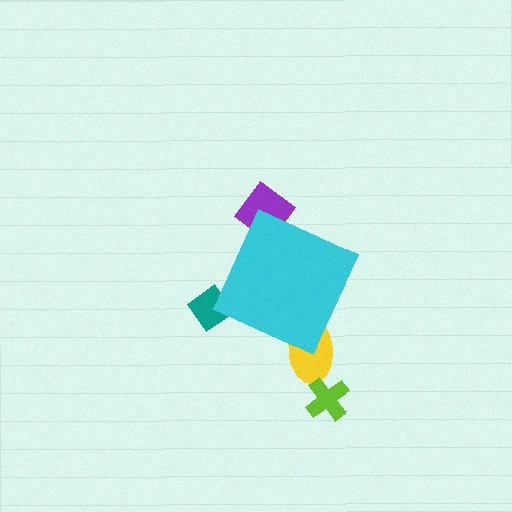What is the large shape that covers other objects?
A cyan diamond.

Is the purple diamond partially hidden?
Yes, the purple diamond is partially hidden behind the cyan diamond.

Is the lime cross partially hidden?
No, the lime cross is fully visible.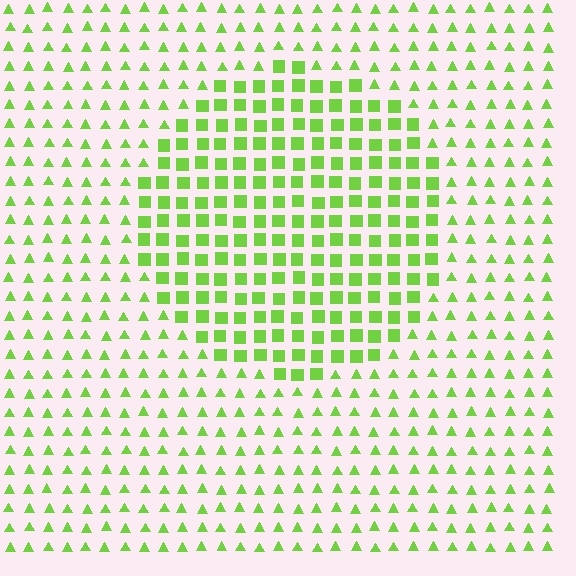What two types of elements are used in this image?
The image uses squares inside the circle region and triangles outside it.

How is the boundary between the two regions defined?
The boundary is defined by a change in element shape: squares inside vs. triangles outside. All elements share the same color and spacing.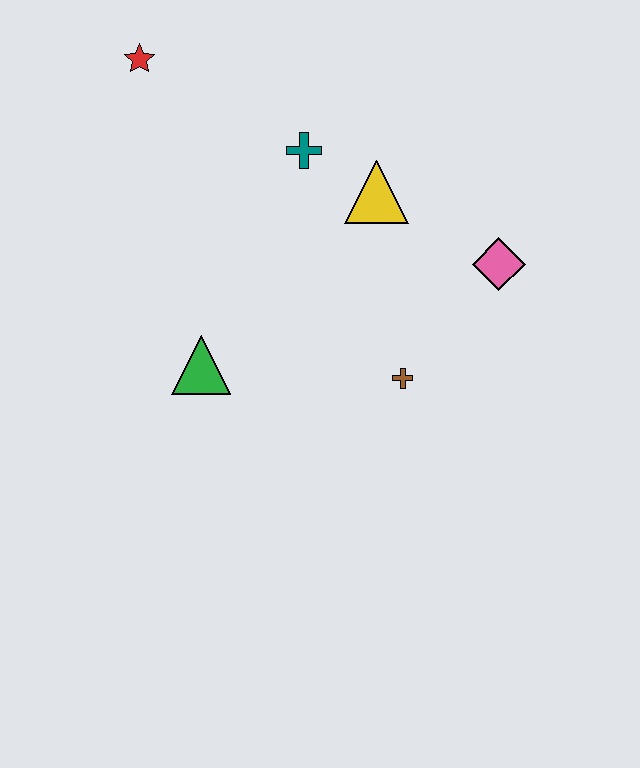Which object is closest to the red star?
The teal cross is closest to the red star.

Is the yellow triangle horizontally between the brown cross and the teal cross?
Yes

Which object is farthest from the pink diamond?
The red star is farthest from the pink diamond.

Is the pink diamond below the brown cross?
No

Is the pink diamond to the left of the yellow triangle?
No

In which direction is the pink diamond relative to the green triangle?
The pink diamond is to the right of the green triangle.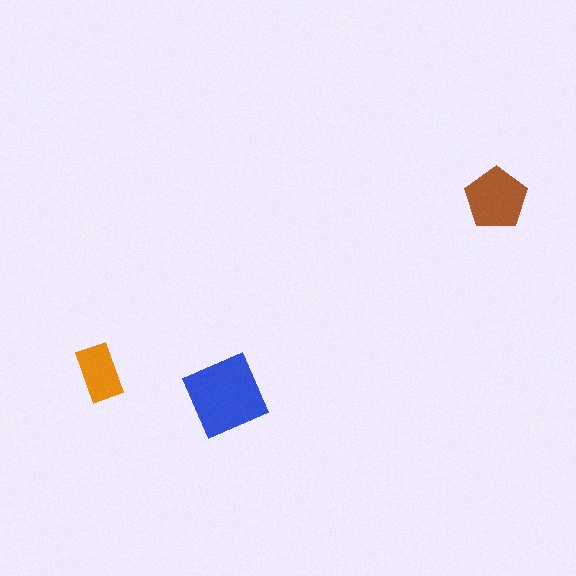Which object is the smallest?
The orange rectangle.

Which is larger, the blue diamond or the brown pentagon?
The blue diamond.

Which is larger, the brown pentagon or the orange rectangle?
The brown pentagon.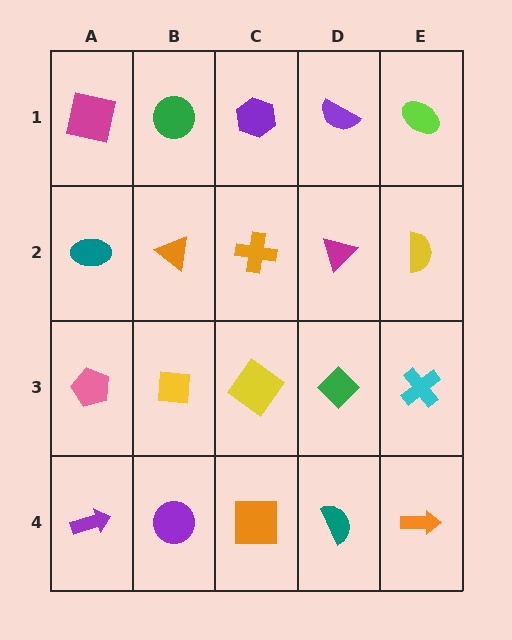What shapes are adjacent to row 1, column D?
A magenta triangle (row 2, column D), a purple hexagon (row 1, column C), a lime ellipse (row 1, column E).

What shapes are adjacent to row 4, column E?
A cyan cross (row 3, column E), a teal semicircle (row 4, column D).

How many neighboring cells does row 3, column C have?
4.